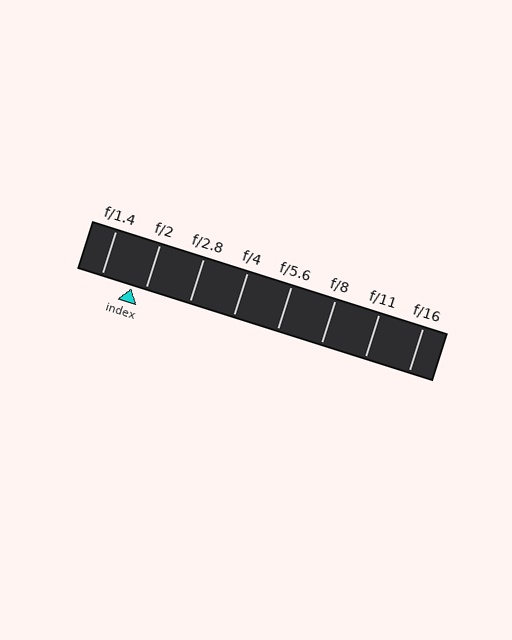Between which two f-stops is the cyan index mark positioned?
The index mark is between f/1.4 and f/2.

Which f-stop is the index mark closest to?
The index mark is closest to f/2.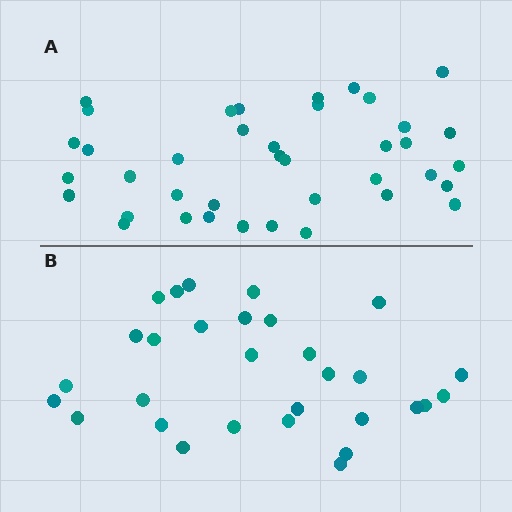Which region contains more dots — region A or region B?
Region A (the top region) has more dots.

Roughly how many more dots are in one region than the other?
Region A has roughly 8 or so more dots than region B.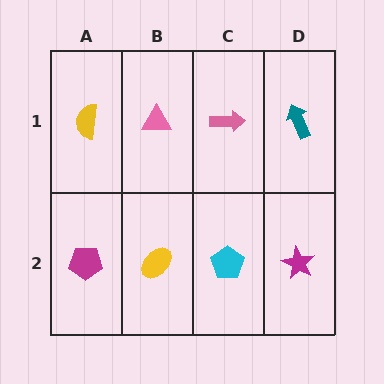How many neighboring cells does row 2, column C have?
3.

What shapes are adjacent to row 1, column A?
A magenta pentagon (row 2, column A), a pink triangle (row 1, column B).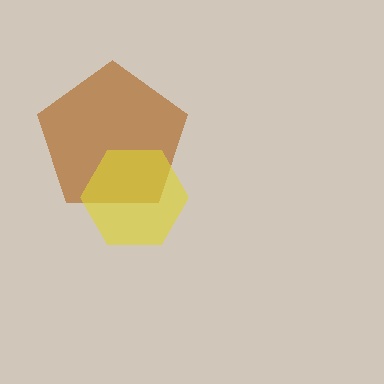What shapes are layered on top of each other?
The layered shapes are: a brown pentagon, a yellow hexagon.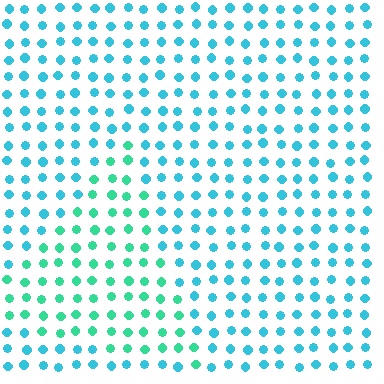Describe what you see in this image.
The image is filled with small cyan elements in a uniform arrangement. A triangle-shaped region is visible where the elements are tinted to a slightly different hue, forming a subtle color boundary.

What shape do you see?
I see a triangle.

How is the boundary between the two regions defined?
The boundary is defined purely by a slight shift in hue (about 34 degrees). Spacing, size, and orientation are identical on both sides.